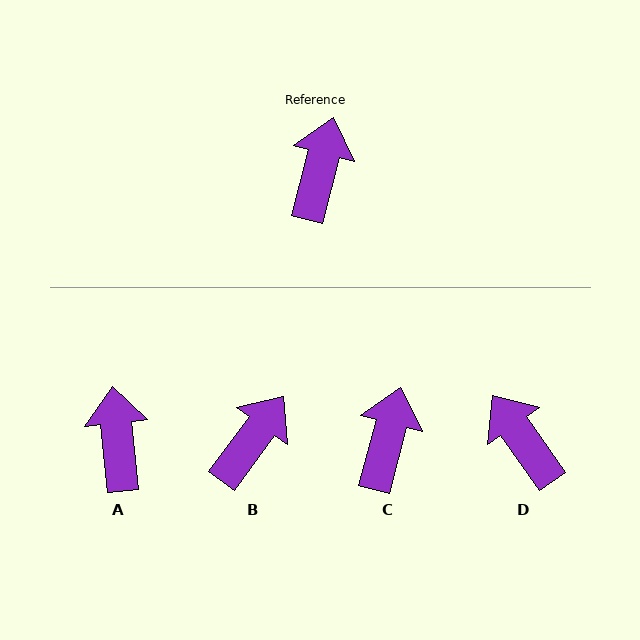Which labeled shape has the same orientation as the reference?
C.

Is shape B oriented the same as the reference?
No, it is off by about 22 degrees.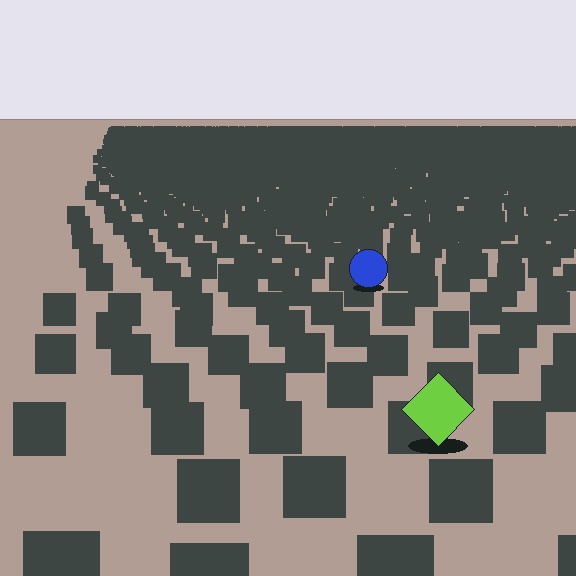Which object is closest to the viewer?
The lime diamond is closest. The texture marks near it are larger and more spread out.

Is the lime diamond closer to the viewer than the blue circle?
Yes. The lime diamond is closer — you can tell from the texture gradient: the ground texture is coarser near it.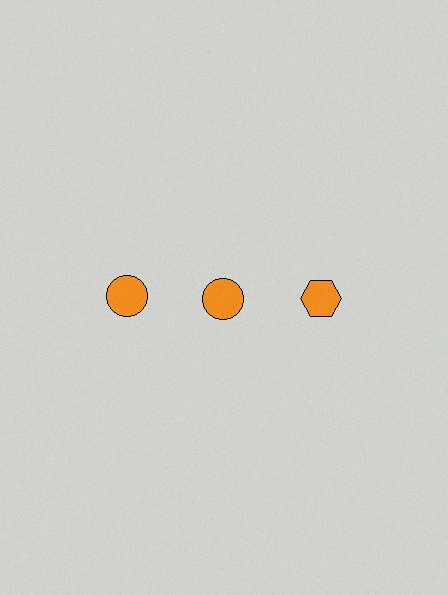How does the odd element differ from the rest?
It has a different shape: hexagon instead of circle.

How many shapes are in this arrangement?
There are 3 shapes arranged in a grid pattern.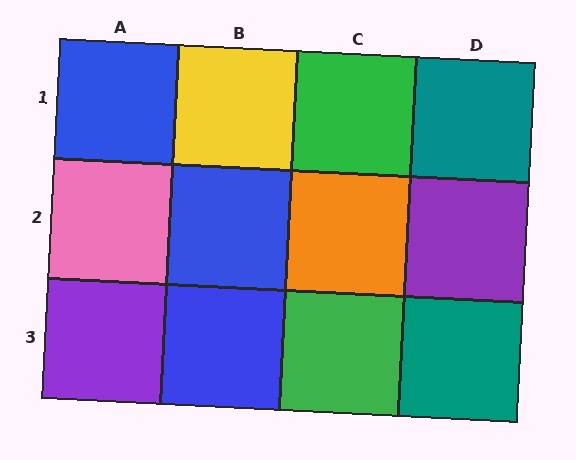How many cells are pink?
1 cell is pink.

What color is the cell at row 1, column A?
Blue.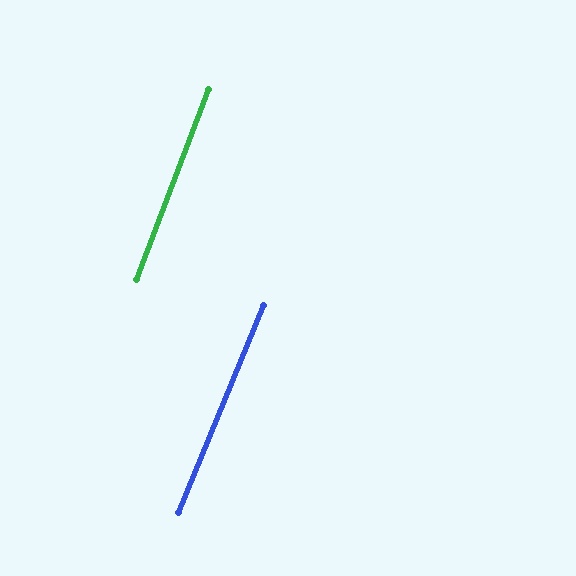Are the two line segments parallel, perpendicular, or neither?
Parallel — their directions differ by only 1.5°.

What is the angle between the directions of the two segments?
Approximately 1 degree.